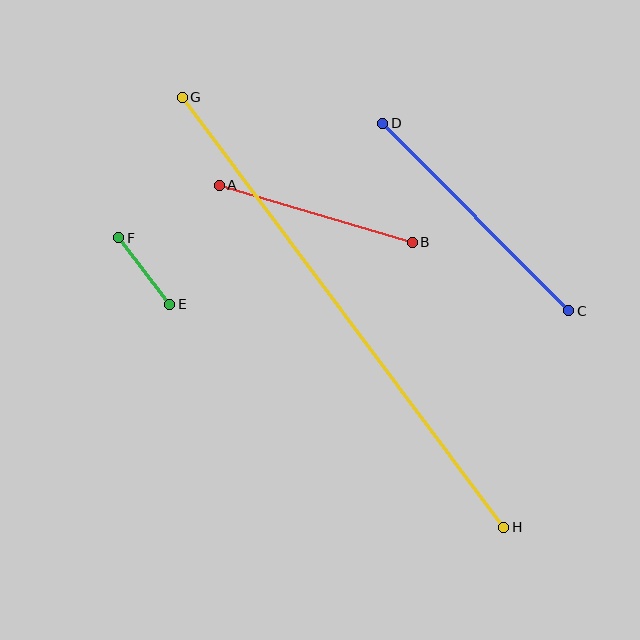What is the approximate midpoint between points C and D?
The midpoint is at approximately (476, 217) pixels.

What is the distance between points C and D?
The distance is approximately 264 pixels.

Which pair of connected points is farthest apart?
Points G and H are farthest apart.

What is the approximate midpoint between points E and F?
The midpoint is at approximately (144, 271) pixels.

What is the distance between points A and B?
The distance is approximately 201 pixels.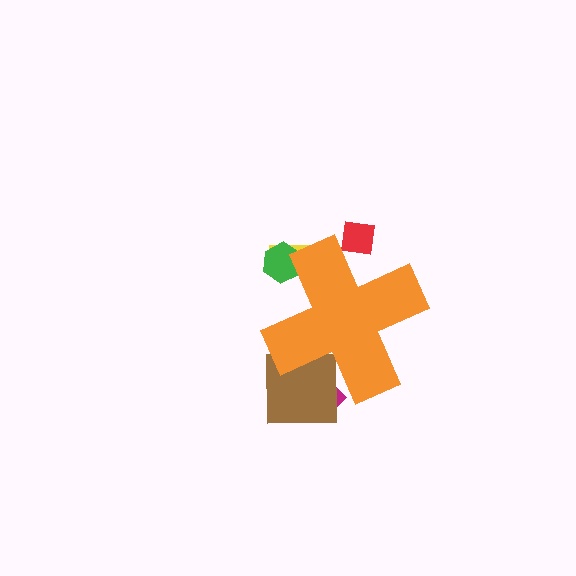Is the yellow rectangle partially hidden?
Yes, the yellow rectangle is partially hidden behind the orange cross.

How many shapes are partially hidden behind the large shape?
5 shapes are partially hidden.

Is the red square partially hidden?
Yes, the red square is partially hidden behind the orange cross.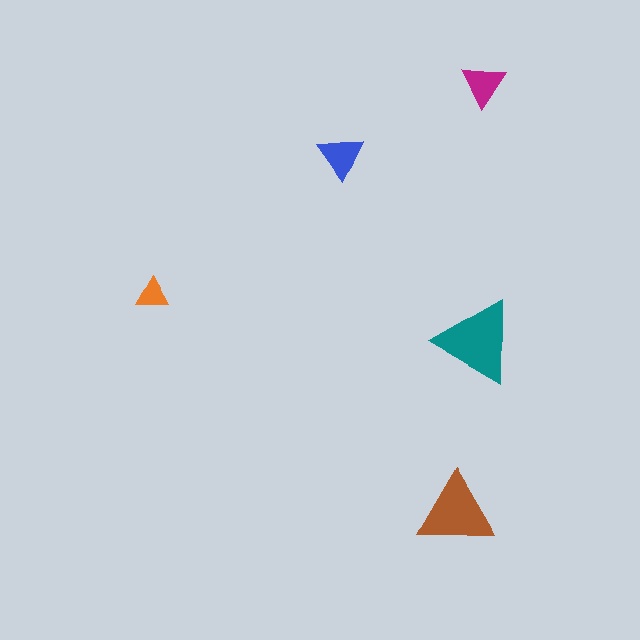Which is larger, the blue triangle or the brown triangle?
The brown one.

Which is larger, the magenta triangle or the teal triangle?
The teal one.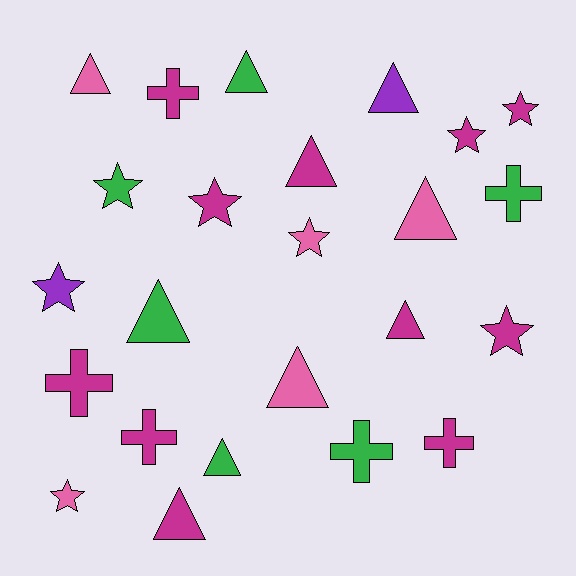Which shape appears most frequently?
Triangle, with 10 objects.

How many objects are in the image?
There are 24 objects.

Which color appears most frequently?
Magenta, with 11 objects.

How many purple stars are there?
There is 1 purple star.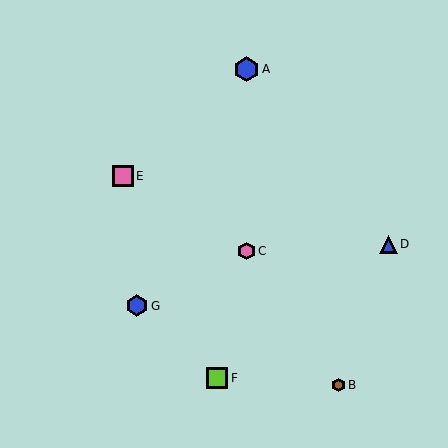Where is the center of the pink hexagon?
The center of the pink hexagon is at (247, 251).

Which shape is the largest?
The blue hexagon (labeled A) is the largest.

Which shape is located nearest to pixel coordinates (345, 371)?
The brown hexagon (labeled B) at (338, 385) is nearest to that location.